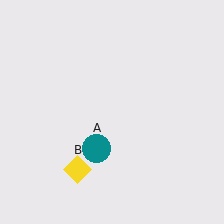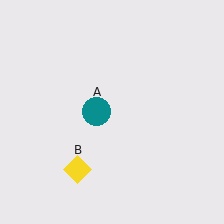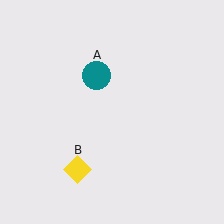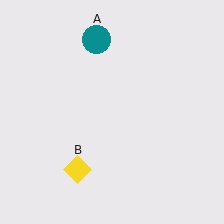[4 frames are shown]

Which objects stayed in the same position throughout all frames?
Yellow diamond (object B) remained stationary.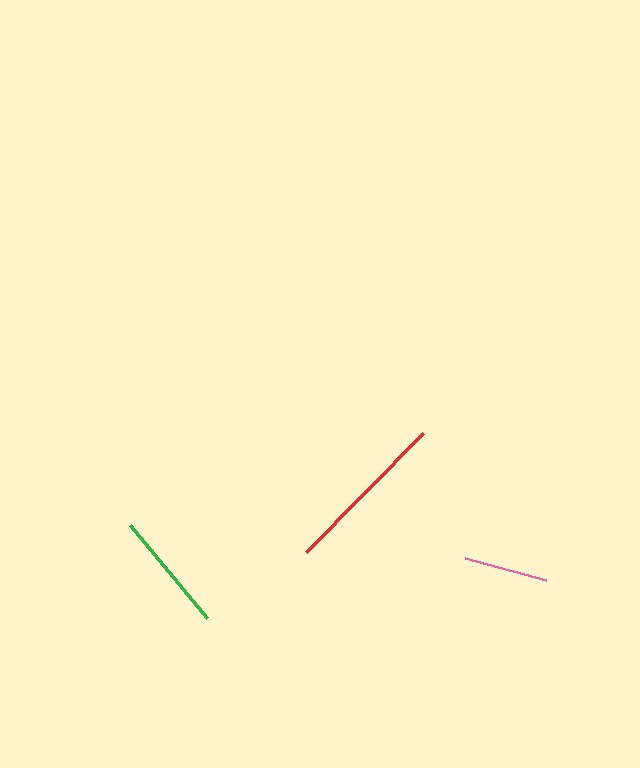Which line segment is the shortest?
The pink line is the shortest at approximately 84 pixels.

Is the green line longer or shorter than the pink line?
The green line is longer than the pink line.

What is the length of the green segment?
The green segment is approximately 121 pixels long.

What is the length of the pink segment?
The pink segment is approximately 84 pixels long.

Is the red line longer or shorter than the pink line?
The red line is longer than the pink line.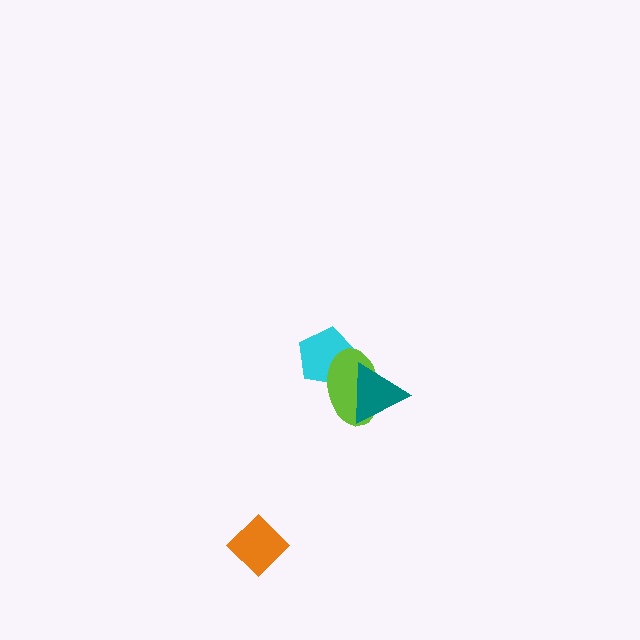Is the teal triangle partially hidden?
No, no other shape covers it.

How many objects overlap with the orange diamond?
0 objects overlap with the orange diamond.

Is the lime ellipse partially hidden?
Yes, it is partially covered by another shape.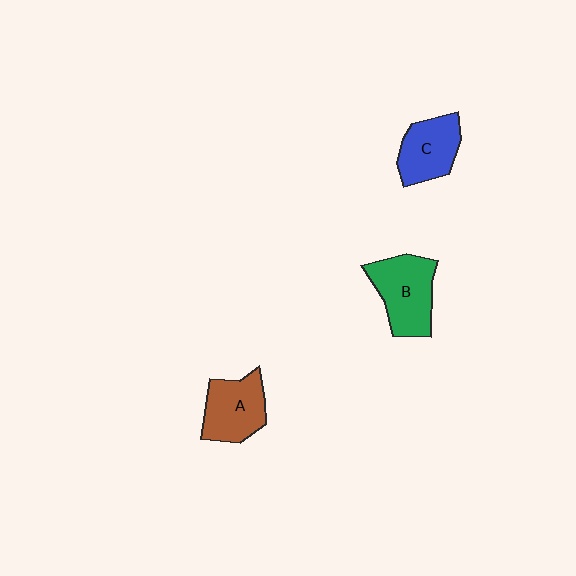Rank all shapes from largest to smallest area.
From largest to smallest: B (green), A (brown), C (blue).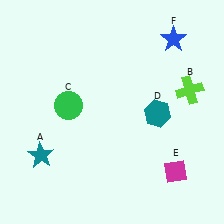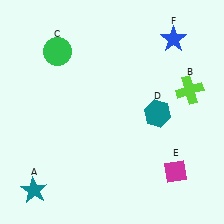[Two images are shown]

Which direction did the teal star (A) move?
The teal star (A) moved down.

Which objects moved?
The objects that moved are: the teal star (A), the green circle (C).